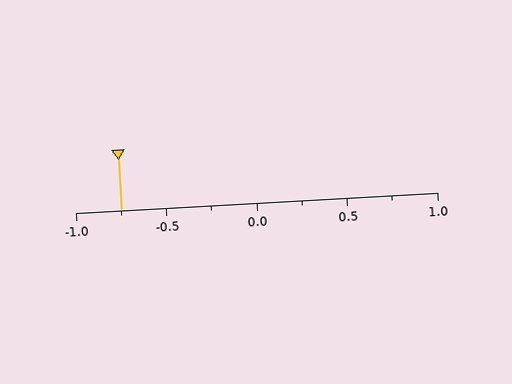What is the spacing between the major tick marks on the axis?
The major ticks are spaced 0.5 apart.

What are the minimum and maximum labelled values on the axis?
The axis runs from -1.0 to 1.0.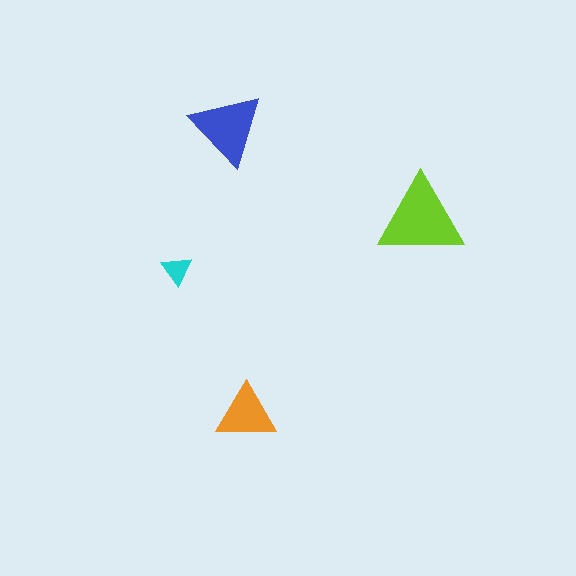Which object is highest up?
The blue triangle is topmost.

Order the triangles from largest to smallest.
the lime one, the blue one, the orange one, the cyan one.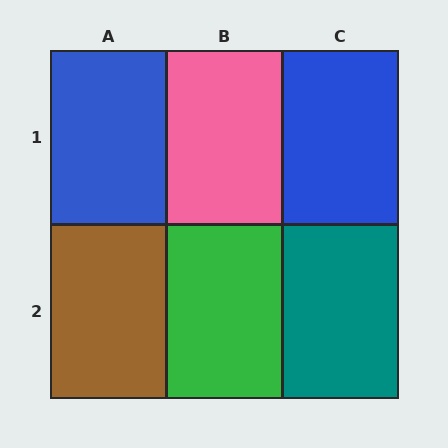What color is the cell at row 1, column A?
Blue.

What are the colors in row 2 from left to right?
Brown, green, teal.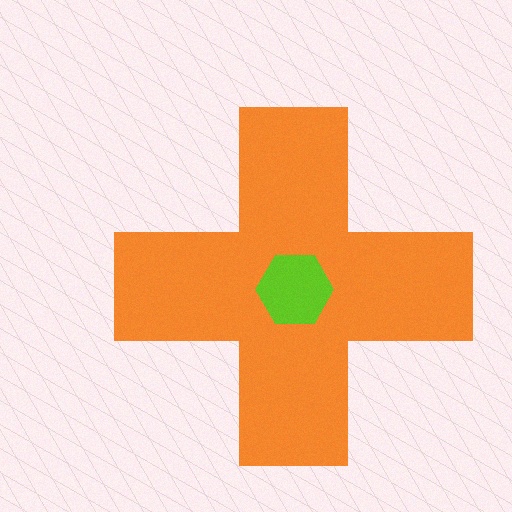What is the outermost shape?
The orange cross.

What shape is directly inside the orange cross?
The lime hexagon.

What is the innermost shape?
The lime hexagon.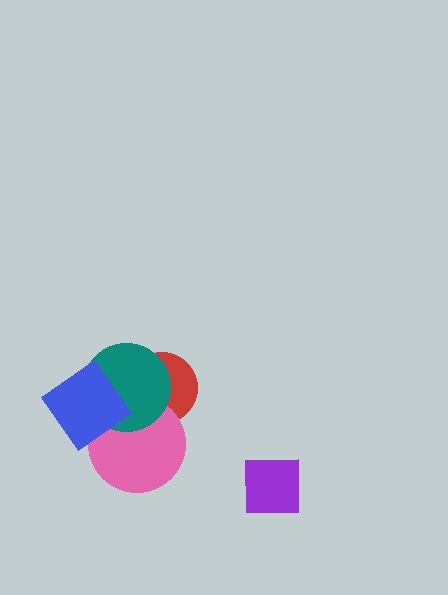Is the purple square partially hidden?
No, no other shape covers it.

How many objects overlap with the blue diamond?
2 objects overlap with the blue diamond.